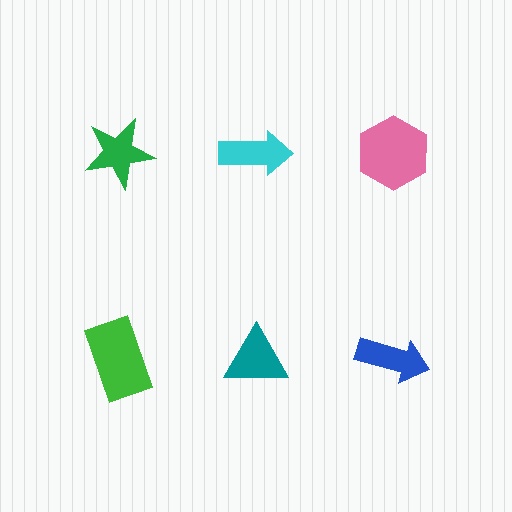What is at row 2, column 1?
A green rectangle.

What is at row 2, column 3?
A blue arrow.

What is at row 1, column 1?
A green star.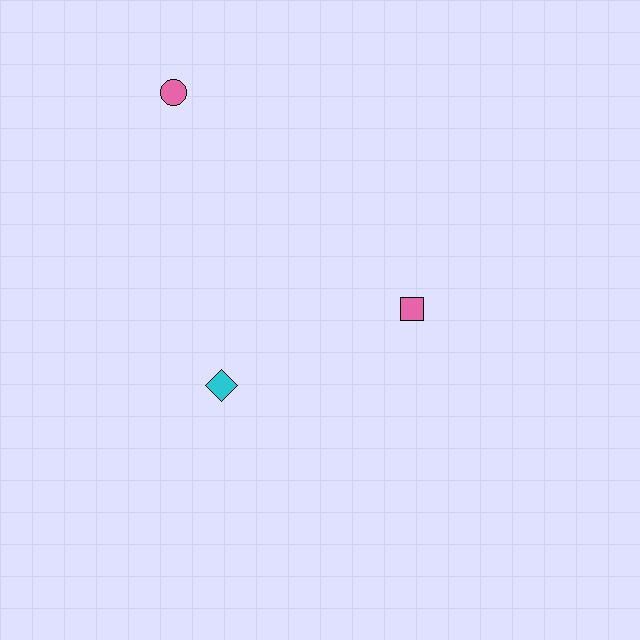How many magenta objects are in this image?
There are no magenta objects.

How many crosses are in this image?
There are no crosses.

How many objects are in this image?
There are 3 objects.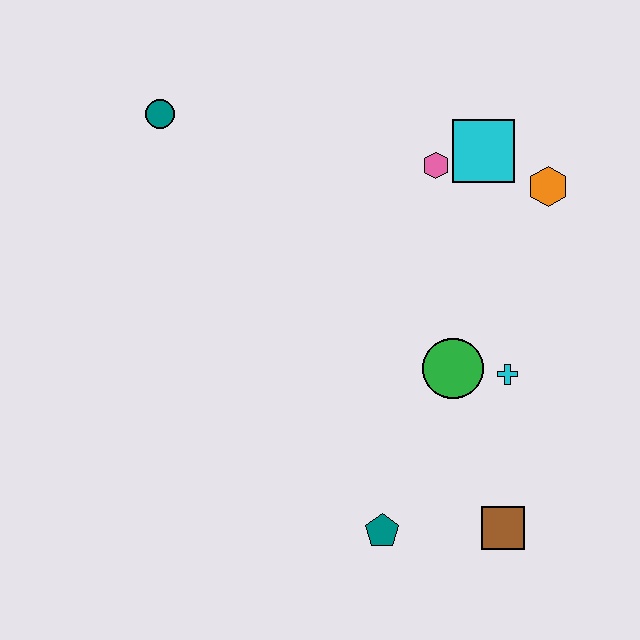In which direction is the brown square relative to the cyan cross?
The brown square is below the cyan cross.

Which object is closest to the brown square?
The teal pentagon is closest to the brown square.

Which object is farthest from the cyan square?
The teal pentagon is farthest from the cyan square.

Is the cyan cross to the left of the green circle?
No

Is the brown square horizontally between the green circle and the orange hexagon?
Yes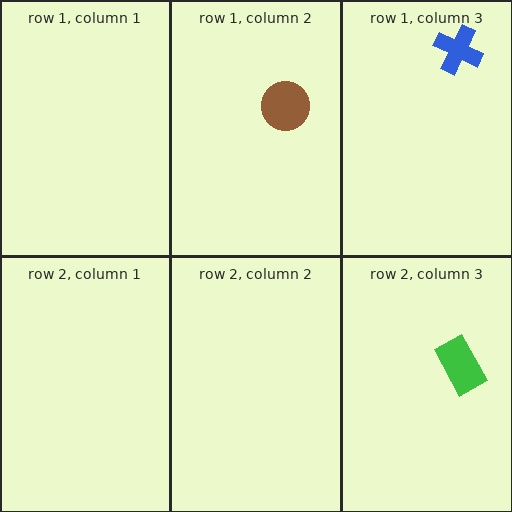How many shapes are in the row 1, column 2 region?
1.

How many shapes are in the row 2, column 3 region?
1.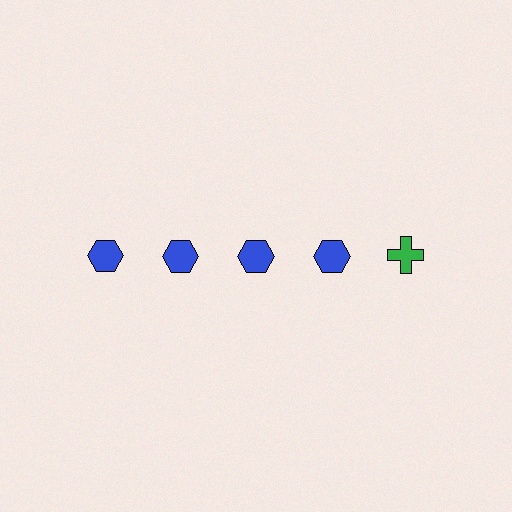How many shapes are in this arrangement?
There are 5 shapes arranged in a grid pattern.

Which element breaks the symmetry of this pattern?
The green cross in the top row, rightmost column breaks the symmetry. All other shapes are blue hexagons.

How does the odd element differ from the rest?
It differs in both color (green instead of blue) and shape (cross instead of hexagon).